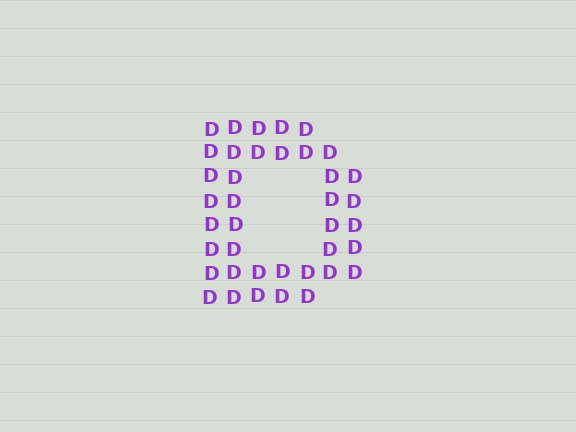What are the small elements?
The small elements are letter D's.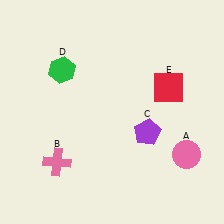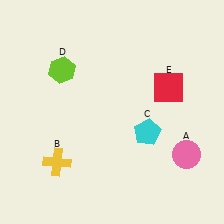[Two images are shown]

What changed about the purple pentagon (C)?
In Image 1, C is purple. In Image 2, it changed to cyan.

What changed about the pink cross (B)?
In Image 1, B is pink. In Image 2, it changed to yellow.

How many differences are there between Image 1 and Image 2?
There are 3 differences between the two images.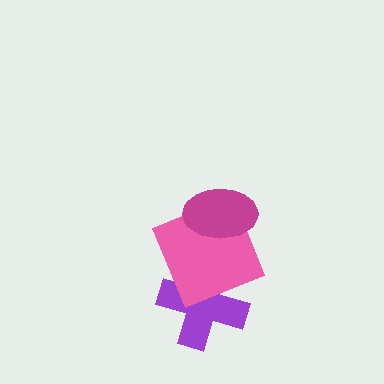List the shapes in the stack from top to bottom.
From top to bottom: the magenta ellipse, the pink square, the purple cross.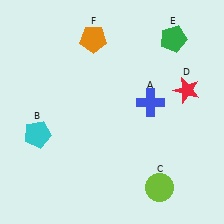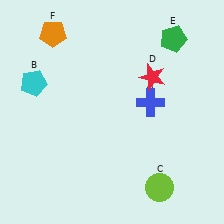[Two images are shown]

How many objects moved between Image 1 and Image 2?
3 objects moved between the two images.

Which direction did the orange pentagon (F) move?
The orange pentagon (F) moved left.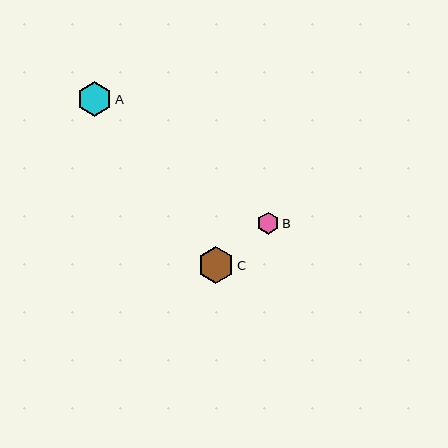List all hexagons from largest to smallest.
From largest to smallest: C, A, B.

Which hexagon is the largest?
Hexagon C is the largest with a size of approximately 36 pixels.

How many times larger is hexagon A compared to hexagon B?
Hexagon A is approximately 1.6 times the size of hexagon B.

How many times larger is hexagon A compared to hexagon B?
Hexagon A is approximately 1.6 times the size of hexagon B.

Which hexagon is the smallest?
Hexagon B is the smallest with a size of approximately 22 pixels.